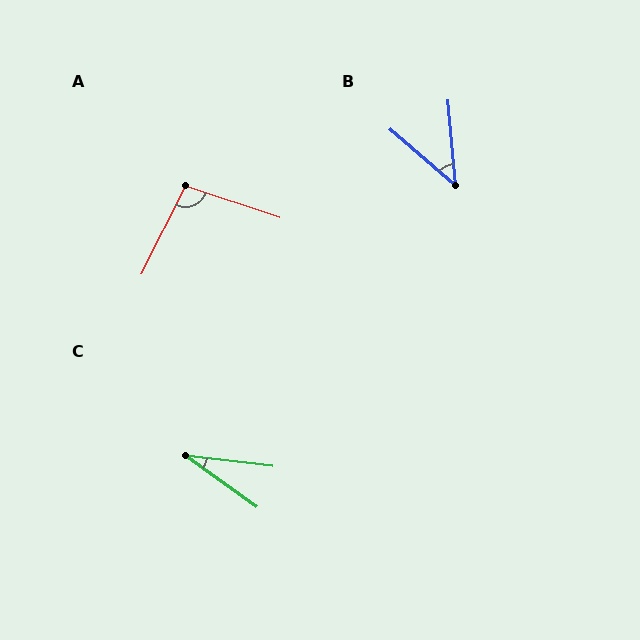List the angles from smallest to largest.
C (29°), B (44°), A (98°).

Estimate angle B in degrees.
Approximately 44 degrees.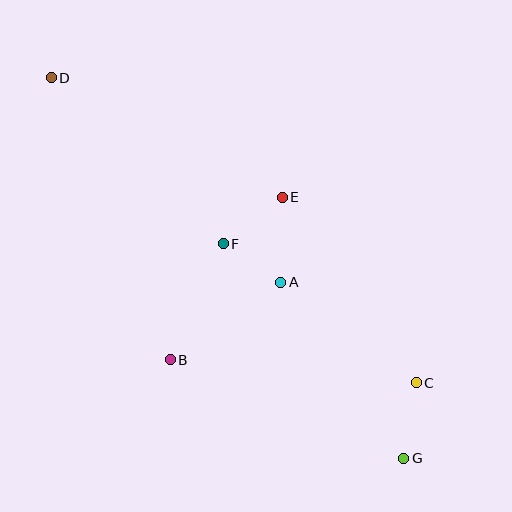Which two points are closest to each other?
Points A and F are closest to each other.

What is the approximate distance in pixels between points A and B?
The distance between A and B is approximately 135 pixels.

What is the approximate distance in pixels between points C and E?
The distance between C and E is approximately 229 pixels.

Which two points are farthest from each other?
Points D and G are farthest from each other.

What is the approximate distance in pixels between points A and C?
The distance between A and C is approximately 169 pixels.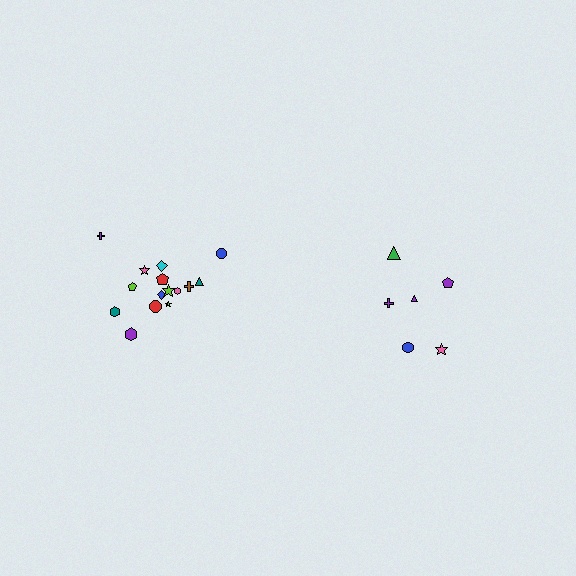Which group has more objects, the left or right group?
The left group.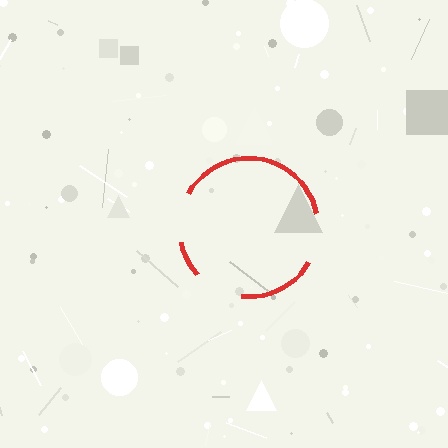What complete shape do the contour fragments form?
The contour fragments form a circle.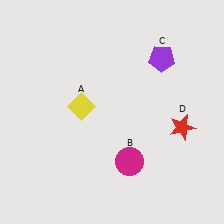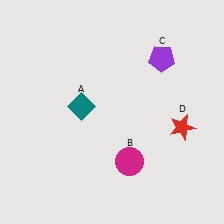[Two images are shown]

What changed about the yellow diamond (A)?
In Image 1, A is yellow. In Image 2, it changed to teal.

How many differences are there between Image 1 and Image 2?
There is 1 difference between the two images.